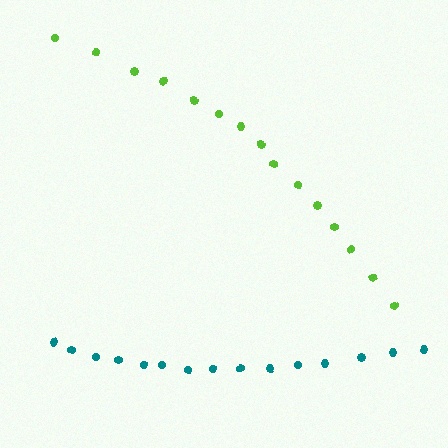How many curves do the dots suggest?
There are 2 distinct paths.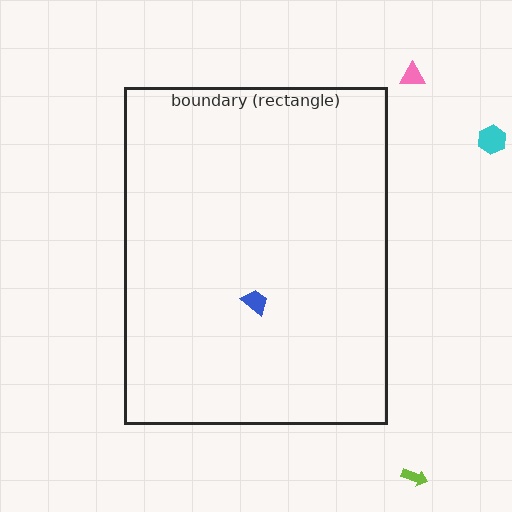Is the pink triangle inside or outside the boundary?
Outside.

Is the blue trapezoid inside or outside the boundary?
Inside.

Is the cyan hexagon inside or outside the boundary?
Outside.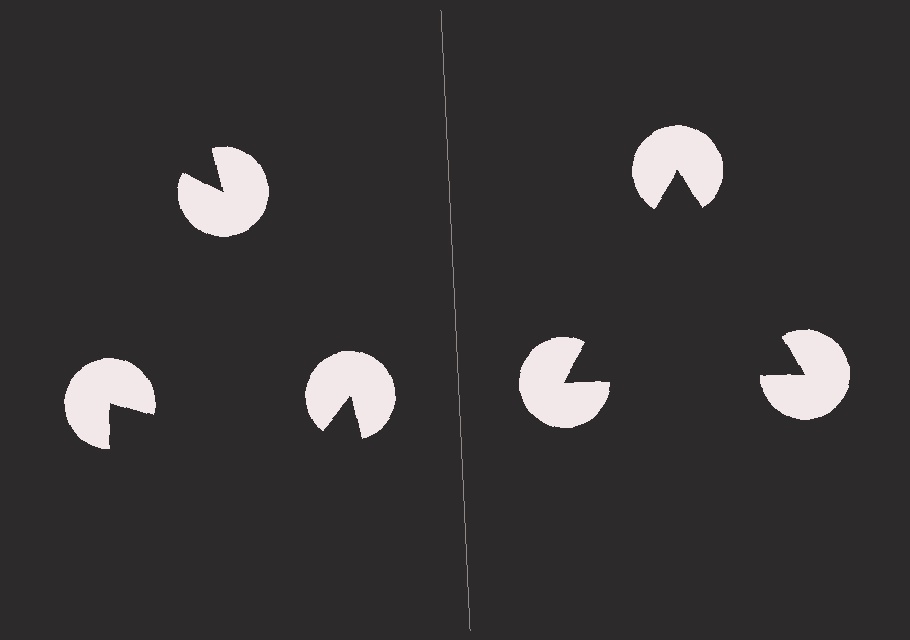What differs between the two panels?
The pac-man discs are positioned identically on both sides; only the wedge orientations differ. On the right they align to a triangle; on the left they are misaligned.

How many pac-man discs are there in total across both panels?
6 — 3 on each side.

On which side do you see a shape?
An illusory triangle appears on the right side. On the left side the wedge cuts are rotated, so no coherent shape forms.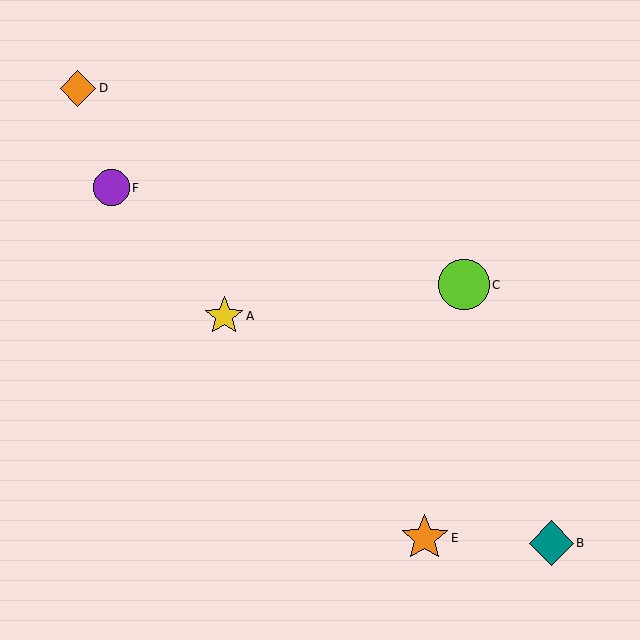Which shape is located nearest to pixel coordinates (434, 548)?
The orange star (labeled E) at (425, 538) is nearest to that location.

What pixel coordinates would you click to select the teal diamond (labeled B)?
Click at (551, 543) to select the teal diamond B.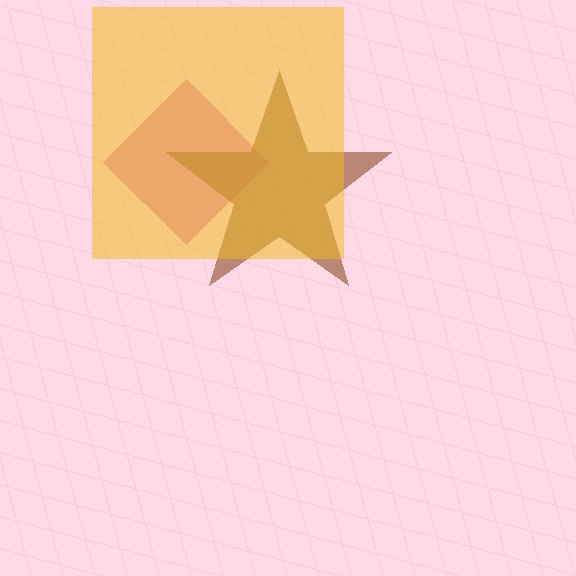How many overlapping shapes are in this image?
There are 3 overlapping shapes in the image.